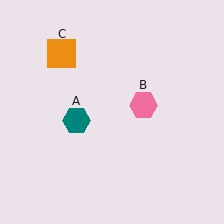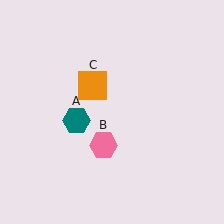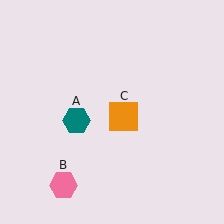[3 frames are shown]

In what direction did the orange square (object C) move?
The orange square (object C) moved down and to the right.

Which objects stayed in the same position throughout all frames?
Teal hexagon (object A) remained stationary.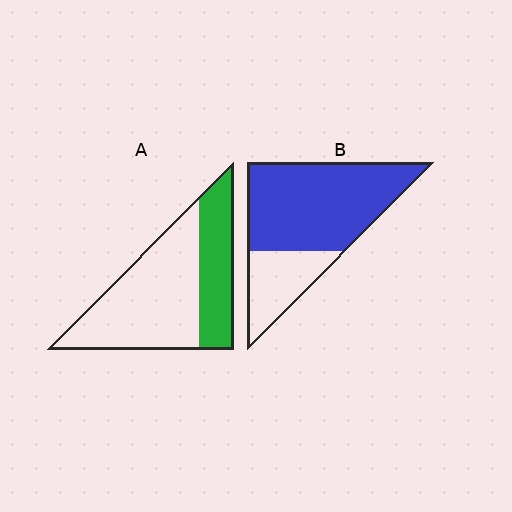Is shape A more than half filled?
No.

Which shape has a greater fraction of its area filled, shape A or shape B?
Shape B.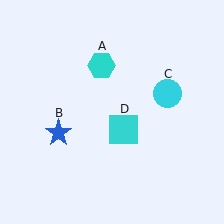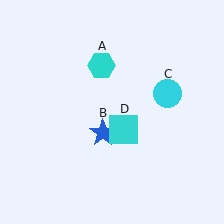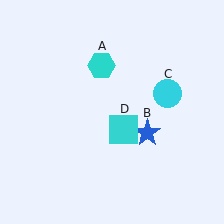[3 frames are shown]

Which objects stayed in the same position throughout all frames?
Cyan hexagon (object A) and cyan circle (object C) and cyan square (object D) remained stationary.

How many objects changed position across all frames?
1 object changed position: blue star (object B).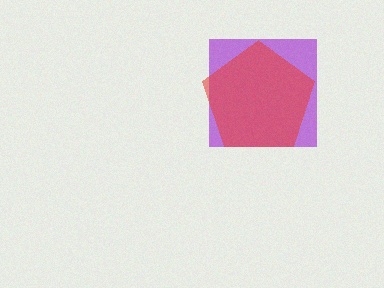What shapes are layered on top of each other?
The layered shapes are: a purple square, a red pentagon.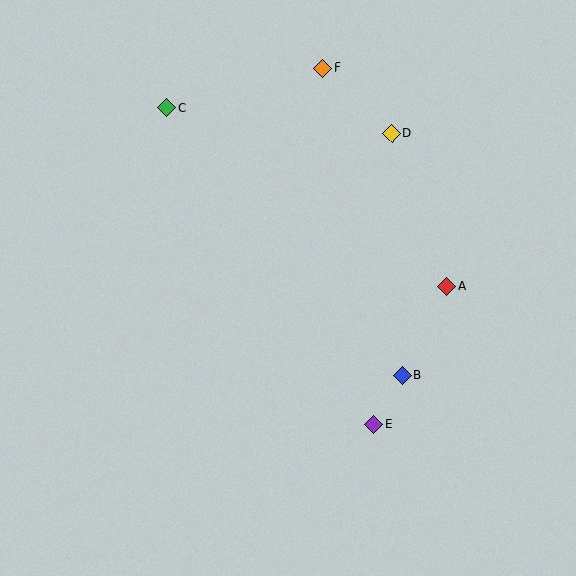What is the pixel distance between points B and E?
The distance between B and E is 56 pixels.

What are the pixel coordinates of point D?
Point D is at (392, 133).